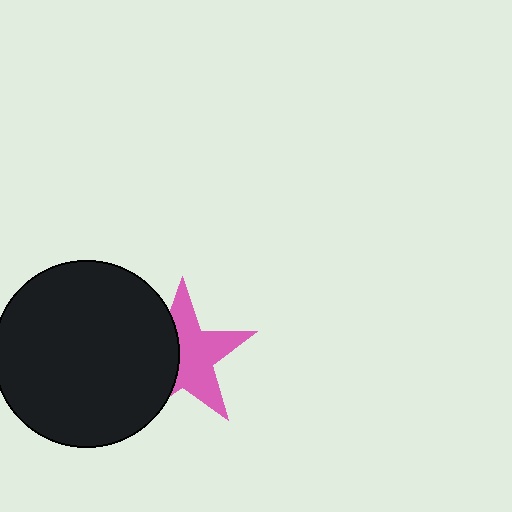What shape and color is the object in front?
The object in front is a black circle.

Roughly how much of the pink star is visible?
About half of it is visible (roughly 59%).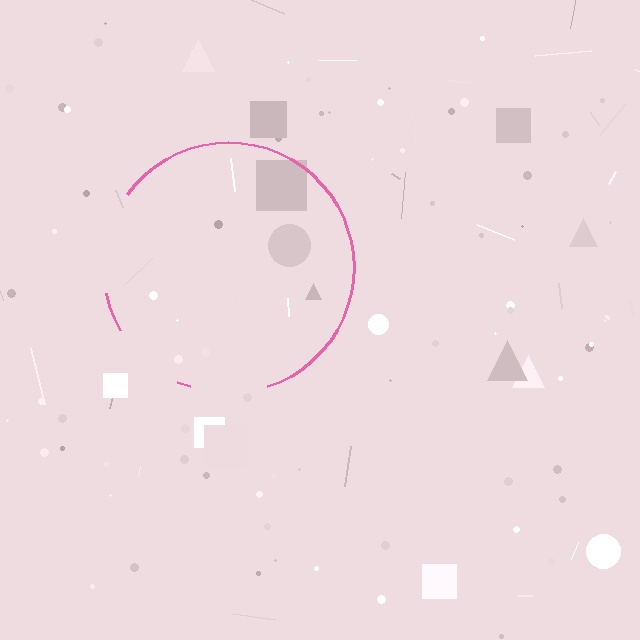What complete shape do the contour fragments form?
The contour fragments form a circle.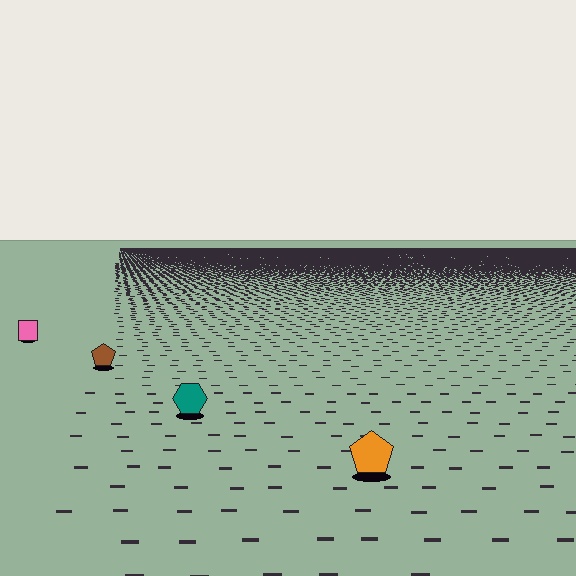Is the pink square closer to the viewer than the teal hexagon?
No. The teal hexagon is closer — you can tell from the texture gradient: the ground texture is coarser near it.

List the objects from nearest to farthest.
From nearest to farthest: the orange pentagon, the teal hexagon, the brown pentagon, the pink square.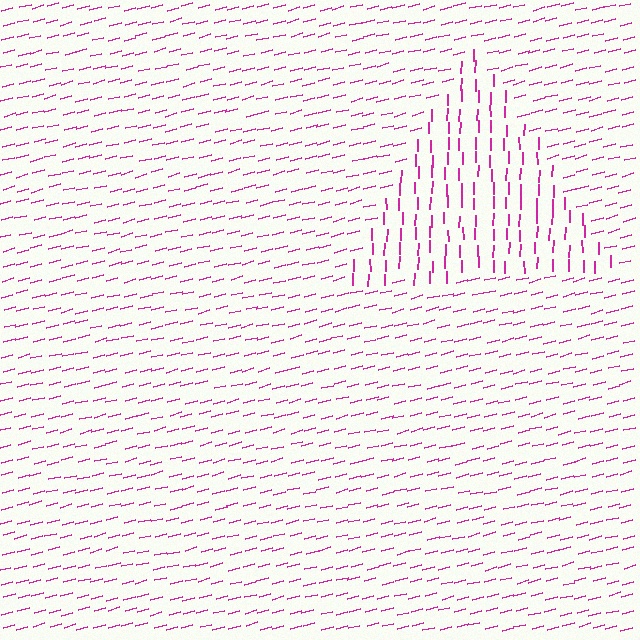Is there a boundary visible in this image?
Yes, there is a texture boundary formed by a change in line orientation.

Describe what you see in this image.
The image is filled with small magenta line segments. A triangle region in the image has lines oriented differently from the surrounding lines, creating a visible texture boundary.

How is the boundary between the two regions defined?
The boundary is defined purely by a change in line orientation (approximately 75 degrees difference). All lines are the same color and thickness.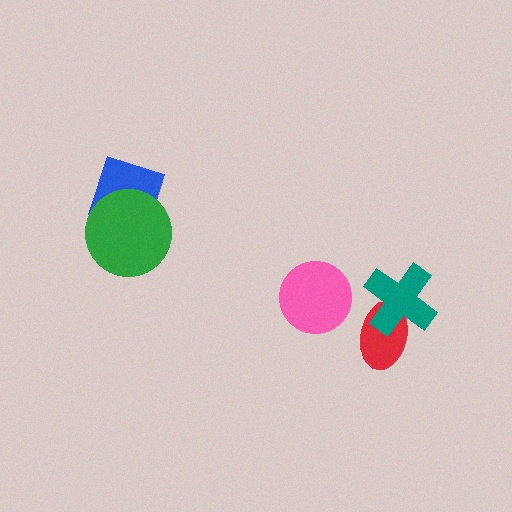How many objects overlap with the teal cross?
1 object overlaps with the teal cross.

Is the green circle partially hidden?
No, no other shape covers it.